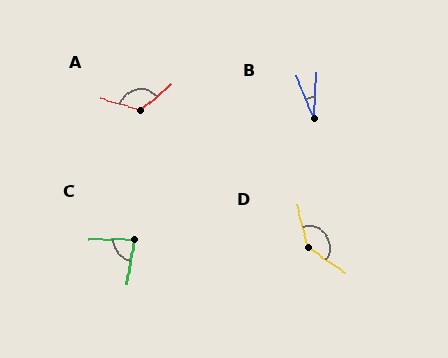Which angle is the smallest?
B, at approximately 26 degrees.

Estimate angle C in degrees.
Approximately 80 degrees.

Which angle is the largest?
D, at approximately 138 degrees.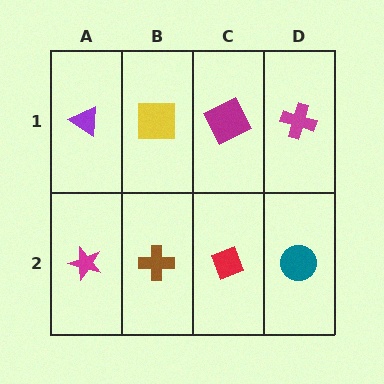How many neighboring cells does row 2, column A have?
2.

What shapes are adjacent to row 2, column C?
A magenta square (row 1, column C), a brown cross (row 2, column B), a teal circle (row 2, column D).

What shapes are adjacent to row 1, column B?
A brown cross (row 2, column B), a purple triangle (row 1, column A), a magenta square (row 1, column C).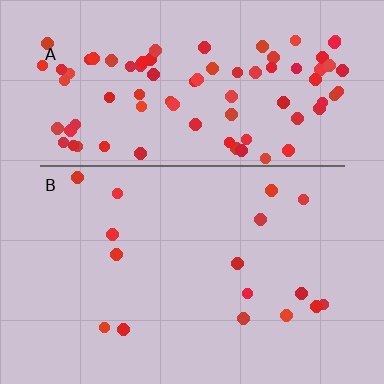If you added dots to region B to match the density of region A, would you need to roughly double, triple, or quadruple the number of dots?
Approximately quadruple.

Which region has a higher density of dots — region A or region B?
A (the top).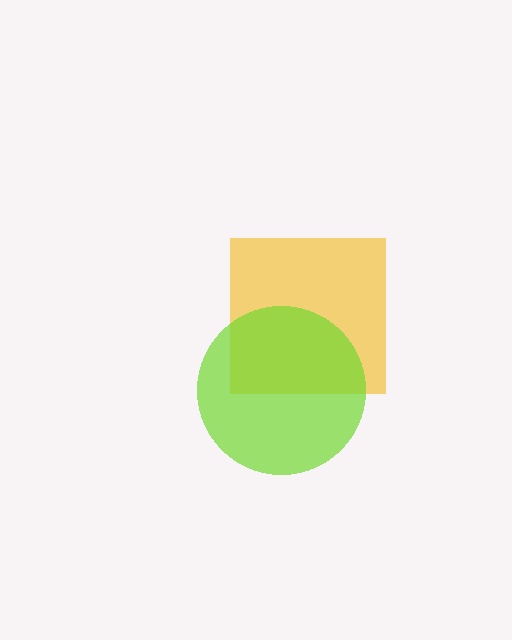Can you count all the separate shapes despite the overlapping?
Yes, there are 2 separate shapes.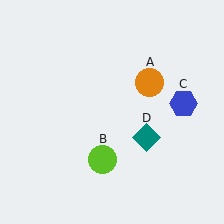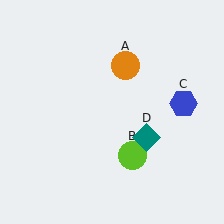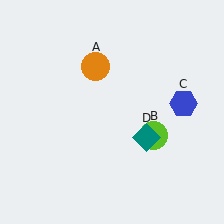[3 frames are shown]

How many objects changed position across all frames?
2 objects changed position: orange circle (object A), lime circle (object B).